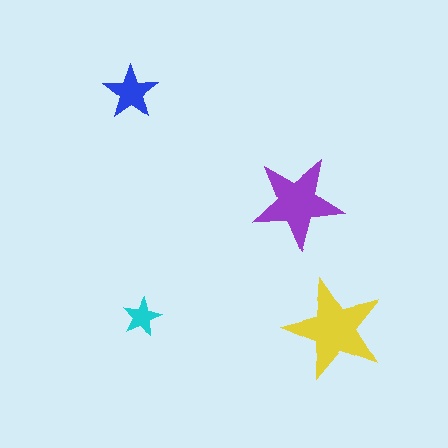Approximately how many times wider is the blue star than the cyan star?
About 1.5 times wider.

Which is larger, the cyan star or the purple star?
The purple one.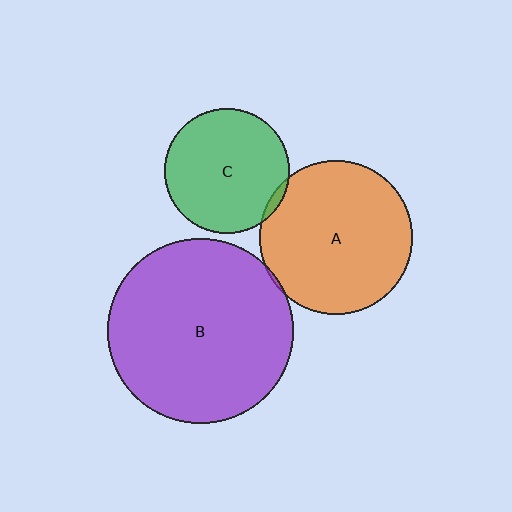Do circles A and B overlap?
Yes.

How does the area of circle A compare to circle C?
Approximately 1.5 times.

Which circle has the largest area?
Circle B (purple).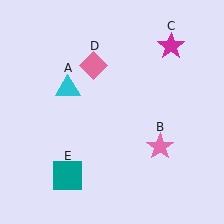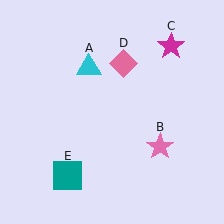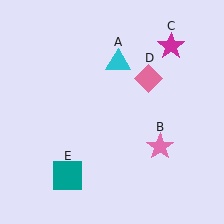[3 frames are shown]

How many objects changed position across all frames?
2 objects changed position: cyan triangle (object A), pink diamond (object D).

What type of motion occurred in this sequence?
The cyan triangle (object A), pink diamond (object D) rotated clockwise around the center of the scene.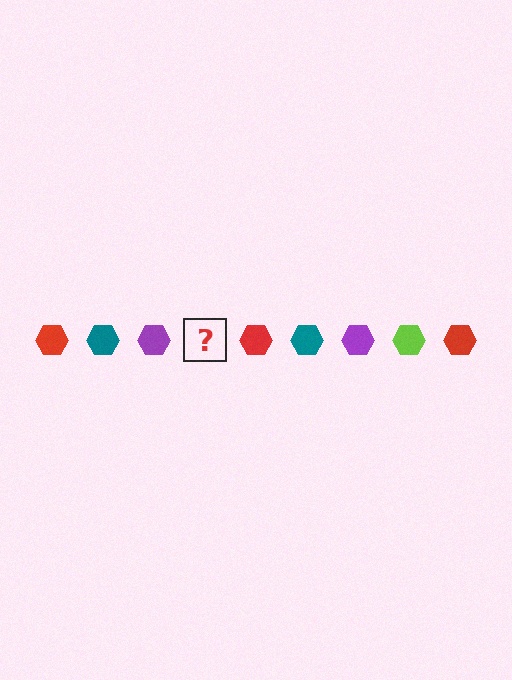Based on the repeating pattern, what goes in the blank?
The blank should be a lime hexagon.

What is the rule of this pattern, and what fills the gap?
The rule is that the pattern cycles through red, teal, purple, lime hexagons. The gap should be filled with a lime hexagon.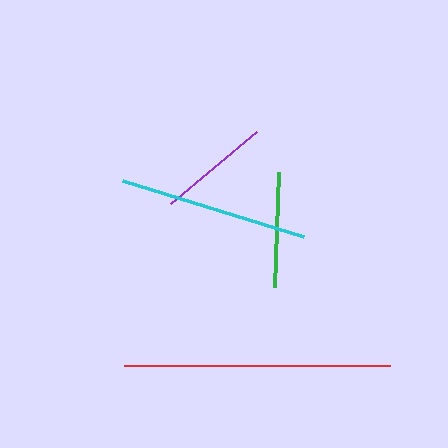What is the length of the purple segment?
The purple segment is approximately 113 pixels long.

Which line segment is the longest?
The red line is the longest at approximately 265 pixels.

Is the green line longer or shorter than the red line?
The red line is longer than the green line.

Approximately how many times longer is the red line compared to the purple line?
The red line is approximately 2.4 times the length of the purple line.